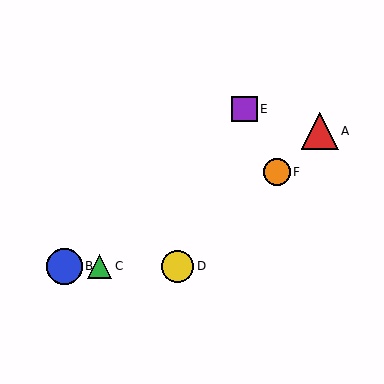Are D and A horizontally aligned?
No, D is at y≈266 and A is at y≈131.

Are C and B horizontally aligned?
Yes, both are at y≈266.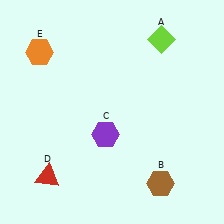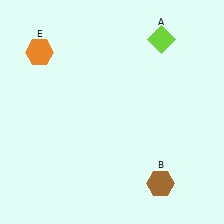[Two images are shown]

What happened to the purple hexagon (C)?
The purple hexagon (C) was removed in Image 2. It was in the bottom-left area of Image 1.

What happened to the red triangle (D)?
The red triangle (D) was removed in Image 2. It was in the bottom-left area of Image 1.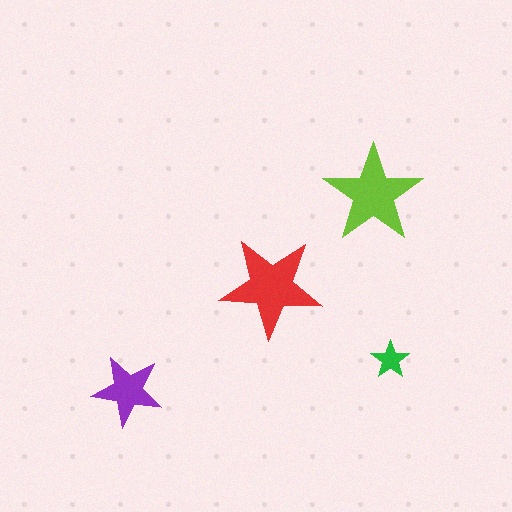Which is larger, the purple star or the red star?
The red one.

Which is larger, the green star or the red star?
The red one.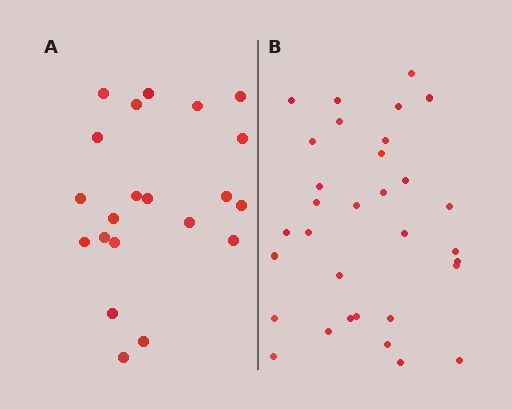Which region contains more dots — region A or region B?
Region B (the right region) has more dots.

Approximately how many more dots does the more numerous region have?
Region B has roughly 12 or so more dots than region A.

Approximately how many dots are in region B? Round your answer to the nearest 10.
About 30 dots. (The exact count is 32, which rounds to 30.)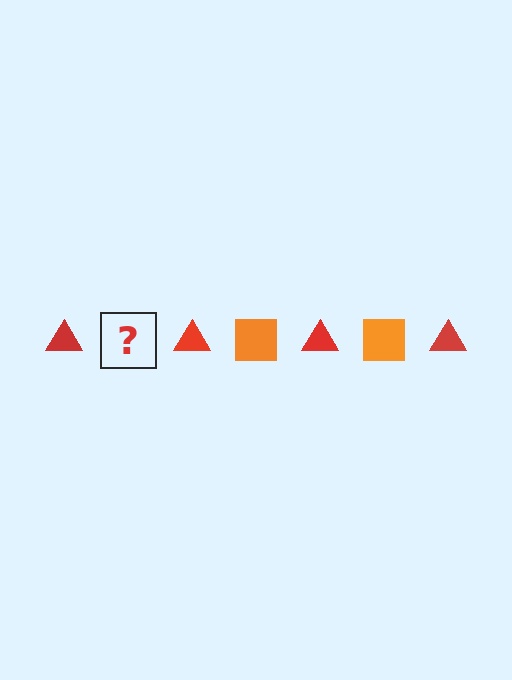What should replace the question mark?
The question mark should be replaced with an orange square.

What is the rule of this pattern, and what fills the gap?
The rule is that the pattern alternates between red triangle and orange square. The gap should be filled with an orange square.